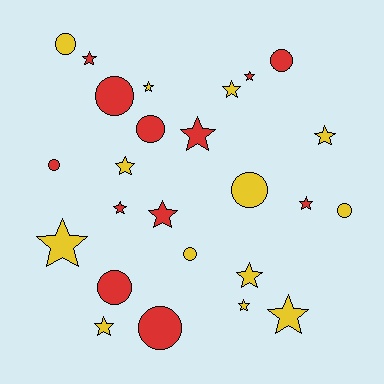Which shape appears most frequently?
Star, with 15 objects.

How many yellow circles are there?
There are 4 yellow circles.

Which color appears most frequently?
Yellow, with 13 objects.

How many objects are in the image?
There are 25 objects.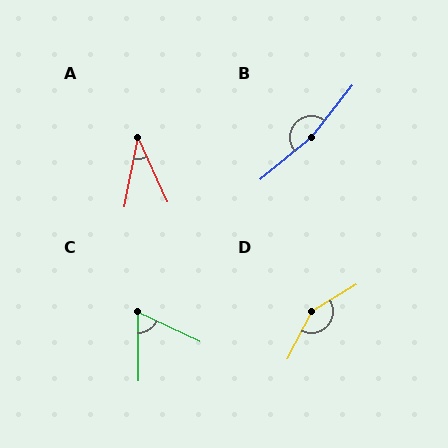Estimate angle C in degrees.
Approximately 65 degrees.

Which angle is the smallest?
A, at approximately 36 degrees.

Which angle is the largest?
B, at approximately 168 degrees.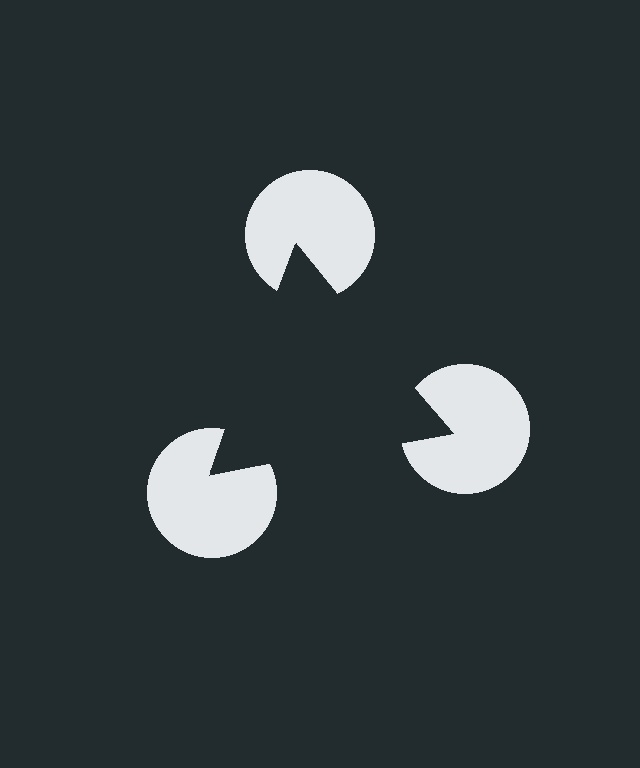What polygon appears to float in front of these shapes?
An illusory triangle — its edges are inferred from the aligned wedge cuts in the pac-man discs, not physically drawn.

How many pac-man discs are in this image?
There are 3 — one at each vertex of the illusory triangle.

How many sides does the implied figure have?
3 sides.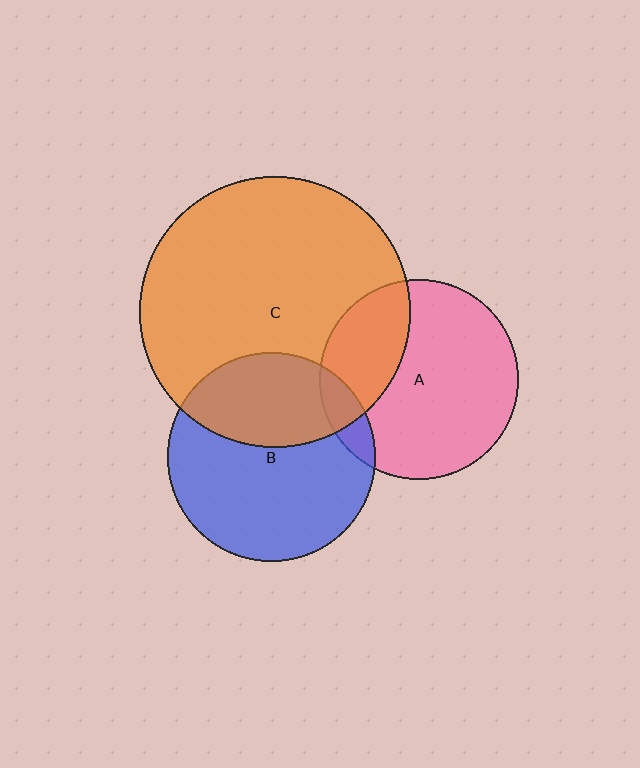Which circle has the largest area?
Circle C (orange).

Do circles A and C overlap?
Yes.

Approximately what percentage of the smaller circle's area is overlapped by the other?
Approximately 30%.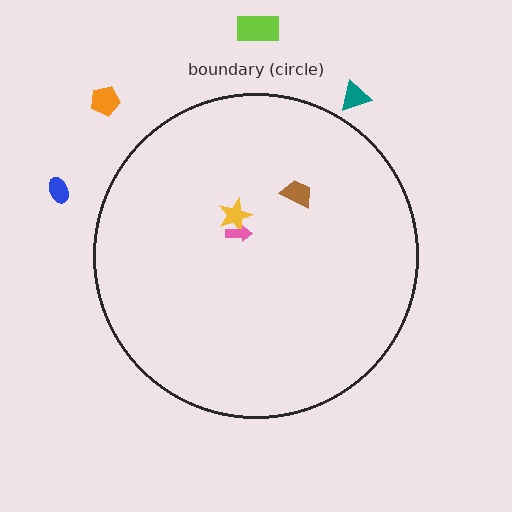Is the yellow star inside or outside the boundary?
Inside.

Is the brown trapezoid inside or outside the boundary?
Inside.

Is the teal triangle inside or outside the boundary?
Outside.